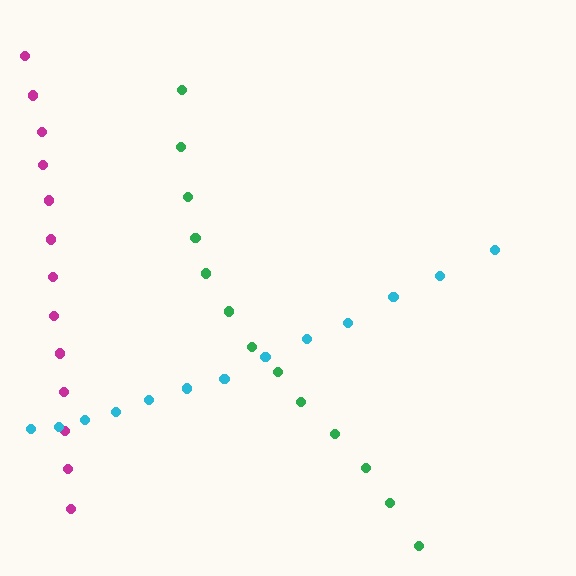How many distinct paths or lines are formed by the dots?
There are 3 distinct paths.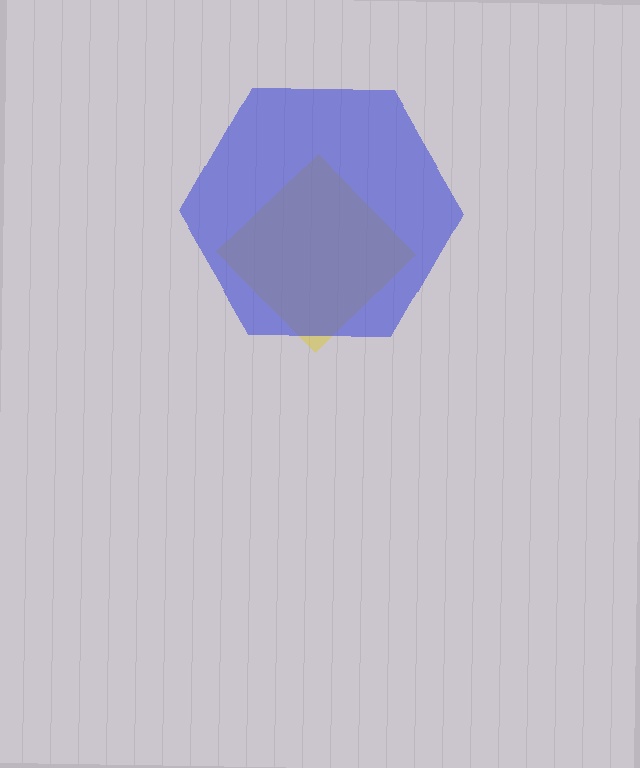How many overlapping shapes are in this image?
There are 2 overlapping shapes in the image.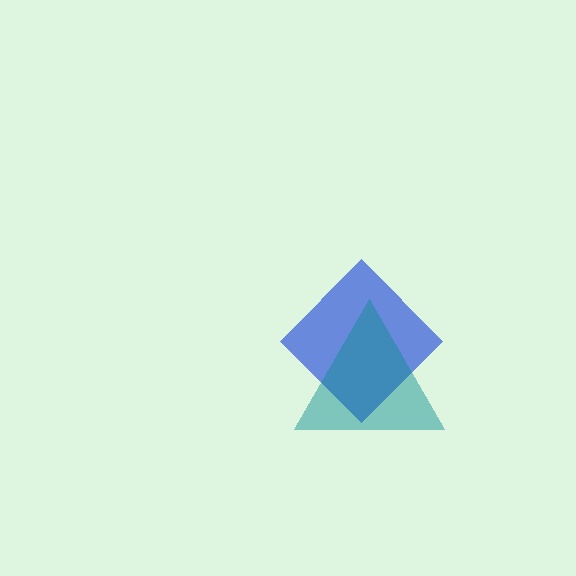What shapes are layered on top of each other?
The layered shapes are: a blue diamond, a teal triangle.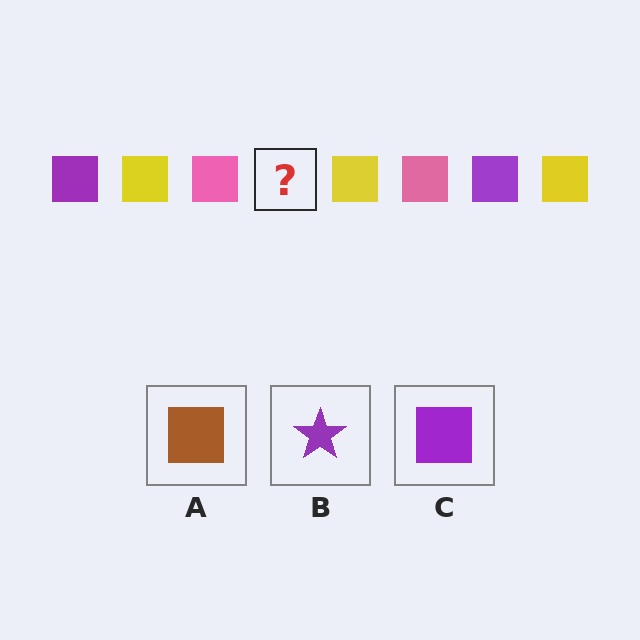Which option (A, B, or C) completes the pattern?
C.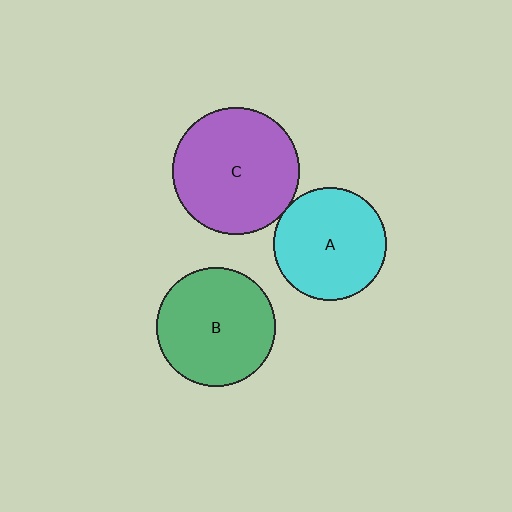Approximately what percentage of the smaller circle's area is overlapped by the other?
Approximately 5%.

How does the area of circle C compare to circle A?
Approximately 1.3 times.